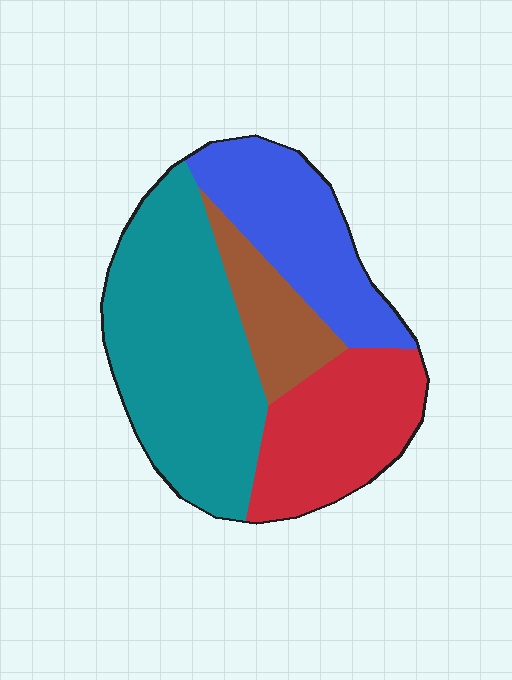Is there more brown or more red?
Red.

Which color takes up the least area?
Brown, at roughly 10%.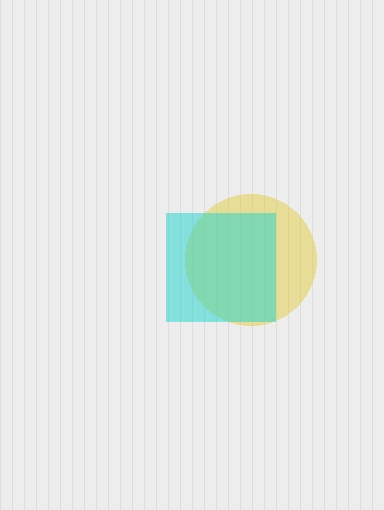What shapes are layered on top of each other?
The layered shapes are: a yellow circle, a cyan square.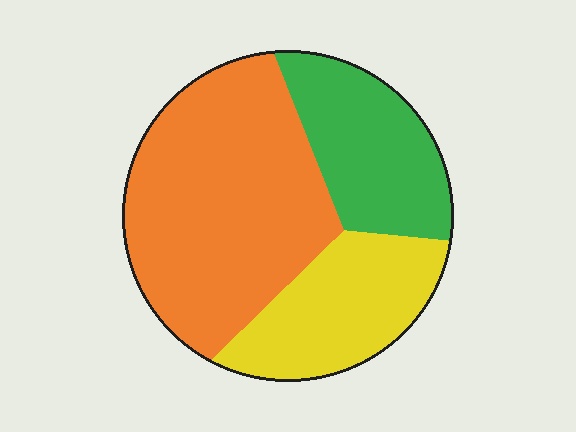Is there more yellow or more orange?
Orange.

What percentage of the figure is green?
Green takes up about one quarter (1/4) of the figure.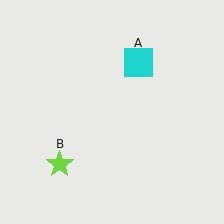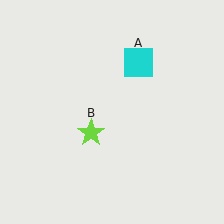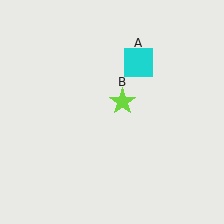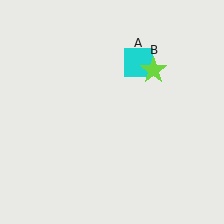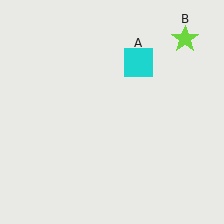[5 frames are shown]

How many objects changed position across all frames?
1 object changed position: lime star (object B).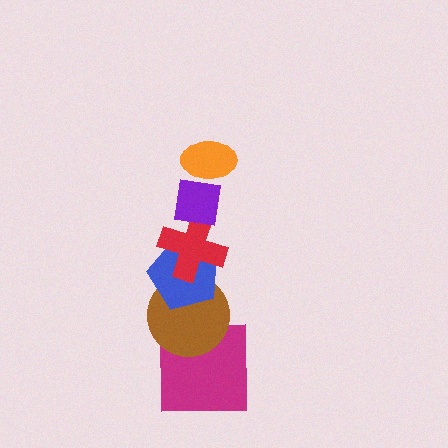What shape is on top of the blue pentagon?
The red cross is on top of the blue pentagon.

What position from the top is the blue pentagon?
The blue pentagon is 4th from the top.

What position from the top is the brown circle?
The brown circle is 5th from the top.